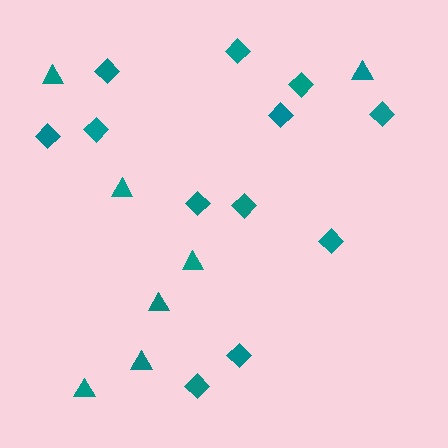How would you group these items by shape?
There are 2 groups: one group of triangles (7) and one group of diamonds (12).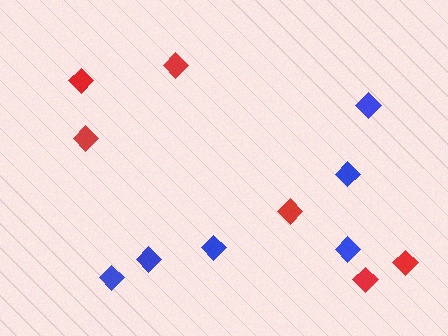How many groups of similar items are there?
There are 2 groups: one group of blue diamonds (6) and one group of red diamonds (6).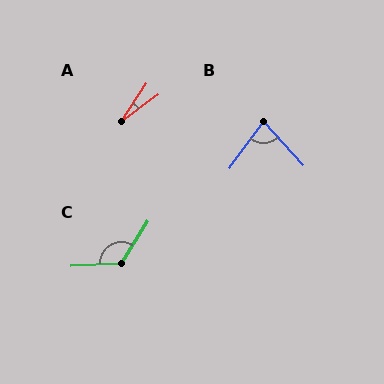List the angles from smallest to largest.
A (20°), B (78°), C (124°).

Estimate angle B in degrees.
Approximately 78 degrees.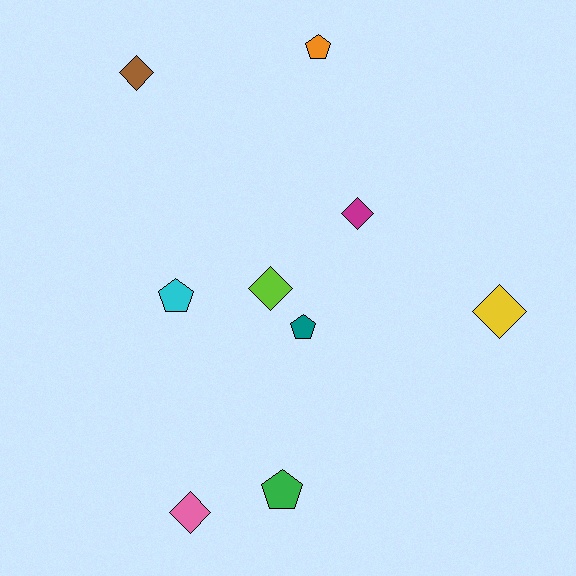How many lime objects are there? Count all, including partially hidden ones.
There is 1 lime object.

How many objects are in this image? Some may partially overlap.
There are 9 objects.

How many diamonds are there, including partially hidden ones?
There are 5 diamonds.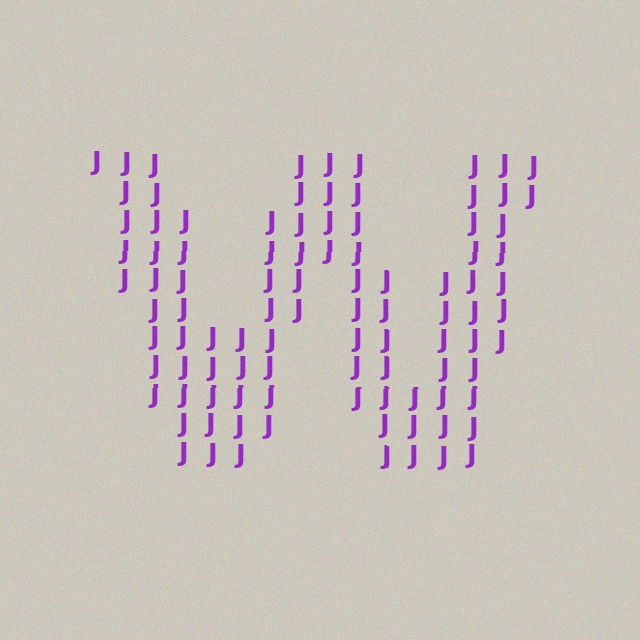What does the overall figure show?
The overall figure shows the letter W.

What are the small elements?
The small elements are letter J's.